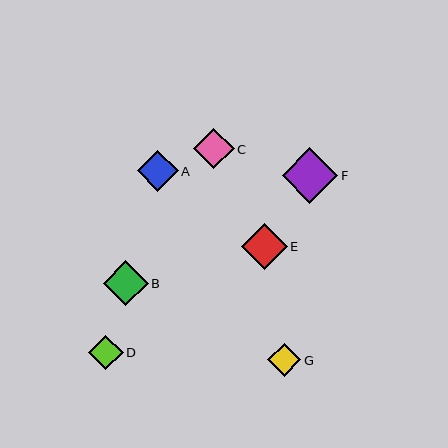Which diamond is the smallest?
Diamond G is the smallest with a size of approximately 33 pixels.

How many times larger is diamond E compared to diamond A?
Diamond E is approximately 1.1 times the size of diamond A.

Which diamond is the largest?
Diamond F is the largest with a size of approximately 56 pixels.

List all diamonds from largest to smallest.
From largest to smallest: F, E, B, A, C, D, G.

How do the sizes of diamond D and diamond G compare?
Diamond D and diamond G are approximately the same size.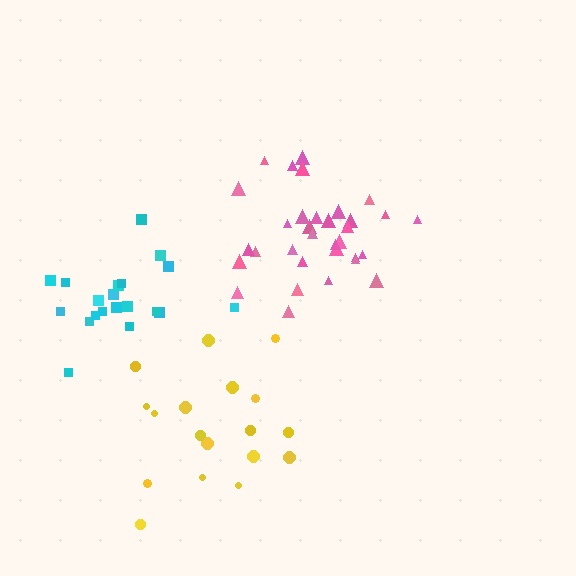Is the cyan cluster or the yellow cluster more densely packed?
Yellow.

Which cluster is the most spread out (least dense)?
Cyan.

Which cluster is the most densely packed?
Pink.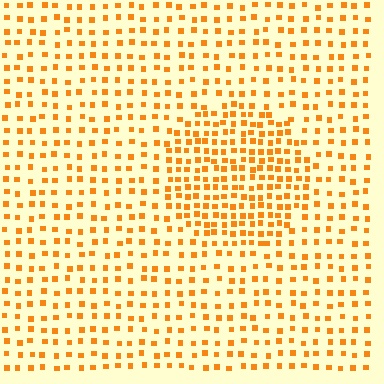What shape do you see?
I see a circle.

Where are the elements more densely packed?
The elements are more densely packed inside the circle boundary.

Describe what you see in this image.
The image contains small orange elements arranged at two different densities. A circle-shaped region is visible where the elements are more densely packed than the surrounding area.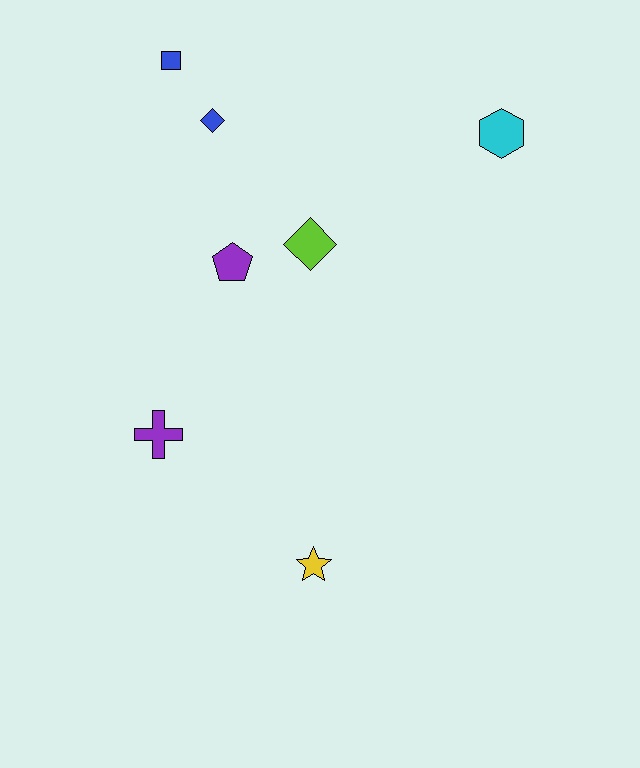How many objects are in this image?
There are 7 objects.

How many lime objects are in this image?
There is 1 lime object.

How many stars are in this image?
There is 1 star.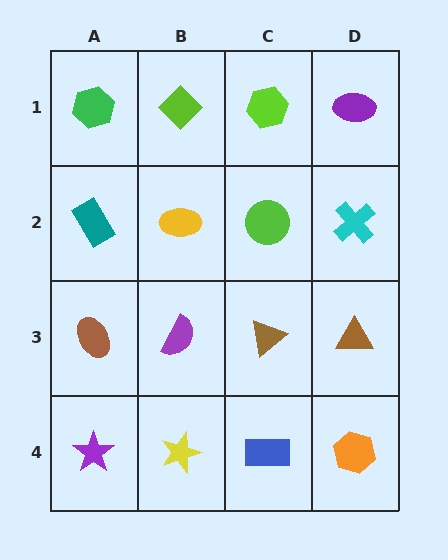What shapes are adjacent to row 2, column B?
A lime diamond (row 1, column B), a purple semicircle (row 3, column B), a teal rectangle (row 2, column A), a lime circle (row 2, column C).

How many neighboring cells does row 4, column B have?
3.